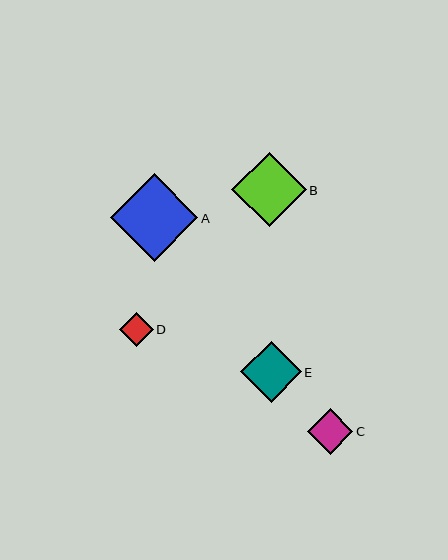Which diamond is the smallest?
Diamond D is the smallest with a size of approximately 34 pixels.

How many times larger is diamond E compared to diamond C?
Diamond E is approximately 1.3 times the size of diamond C.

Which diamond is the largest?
Diamond A is the largest with a size of approximately 87 pixels.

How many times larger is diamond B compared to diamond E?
Diamond B is approximately 1.2 times the size of diamond E.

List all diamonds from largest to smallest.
From largest to smallest: A, B, E, C, D.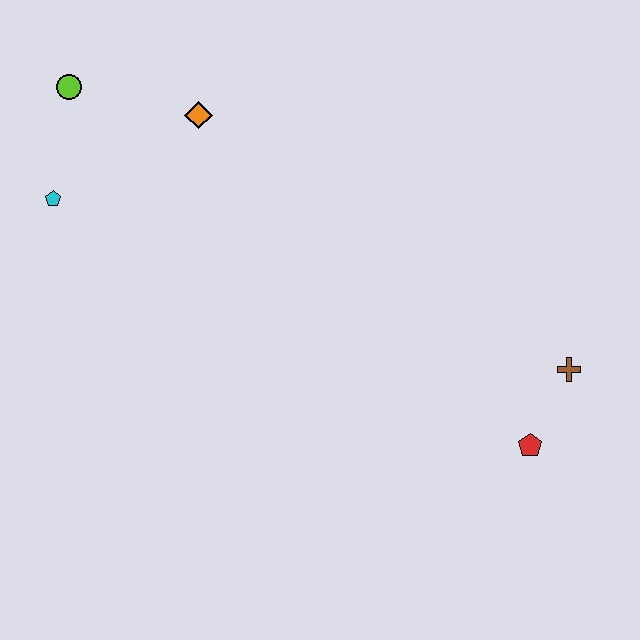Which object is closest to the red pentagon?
The brown cross is closest to the red pentagon.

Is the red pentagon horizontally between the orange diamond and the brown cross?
Yes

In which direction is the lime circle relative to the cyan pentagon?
The lime circle is above the cyan pentagon.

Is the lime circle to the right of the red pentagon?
No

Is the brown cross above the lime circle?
No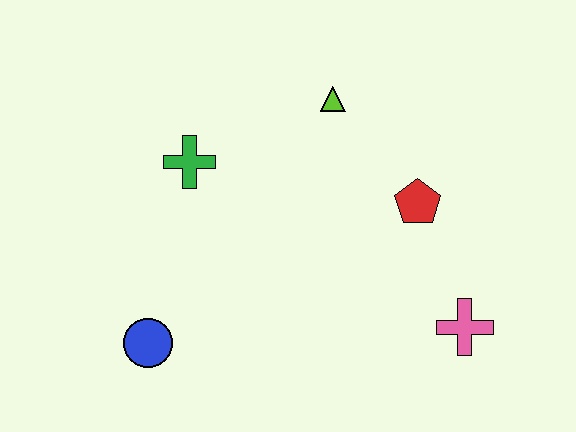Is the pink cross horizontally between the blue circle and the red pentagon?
No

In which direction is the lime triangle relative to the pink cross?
The lime triangle is above the pink cross.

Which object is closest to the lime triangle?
The red pentagon is closest to the lime triangle.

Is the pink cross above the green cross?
No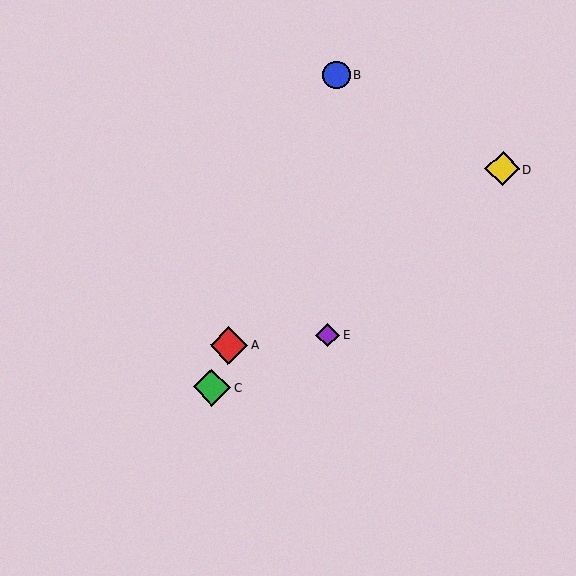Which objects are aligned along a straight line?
Objects A, B, C are aligned along a straight line.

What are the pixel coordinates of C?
Object C is at (212, 387).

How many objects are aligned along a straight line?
3 objects (A, B, C) are aligned along a straight line.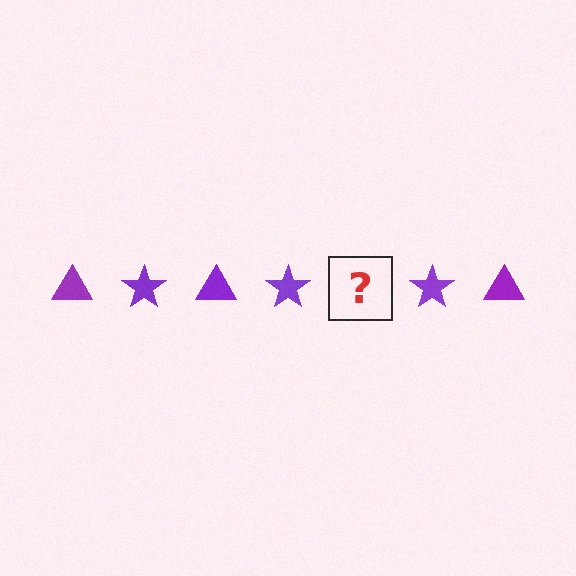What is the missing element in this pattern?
The missing element is a purple triangle.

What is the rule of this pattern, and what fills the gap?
The rule is that the pattern cycles through triangle, star shapes in purple. The gap should be filled with a purple triangle.